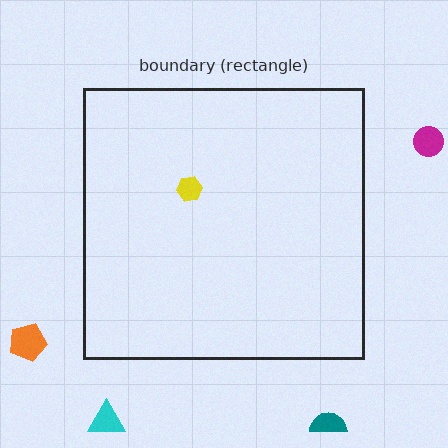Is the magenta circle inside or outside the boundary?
Outside.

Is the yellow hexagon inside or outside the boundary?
Inside.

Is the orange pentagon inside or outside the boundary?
Outside.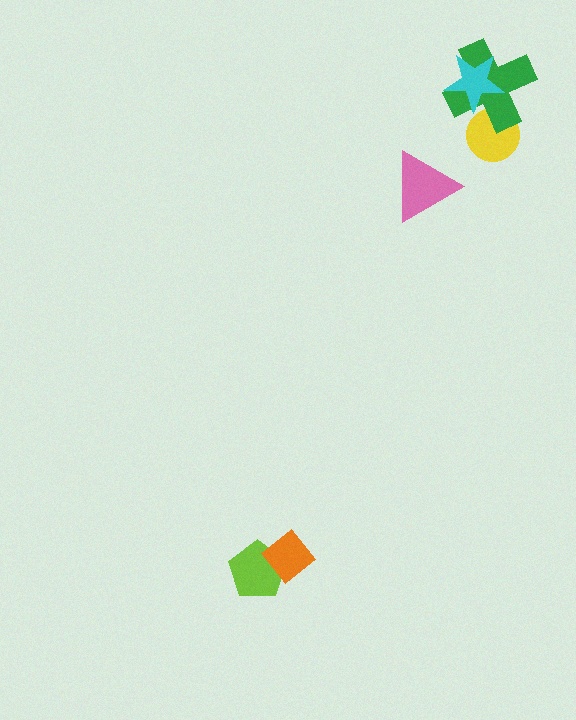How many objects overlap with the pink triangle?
0 objects overlap with the pink triangle.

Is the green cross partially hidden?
Yes, it is partially covered by another shape.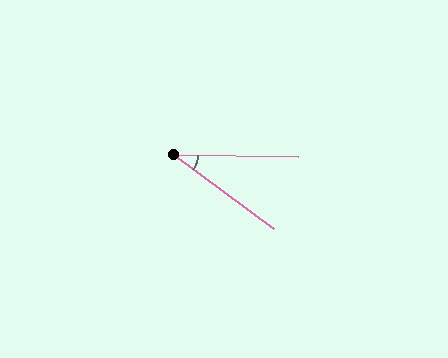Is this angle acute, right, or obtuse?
It is acute.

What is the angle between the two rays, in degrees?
Approximately 35 degrees.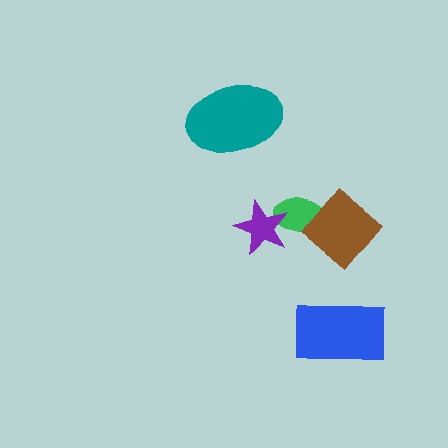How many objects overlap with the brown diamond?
1 object overlaps with the brown diamond.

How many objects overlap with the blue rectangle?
0 objects overlap with the blue rectangle.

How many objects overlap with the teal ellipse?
0 objects overlap with the teal ellipse.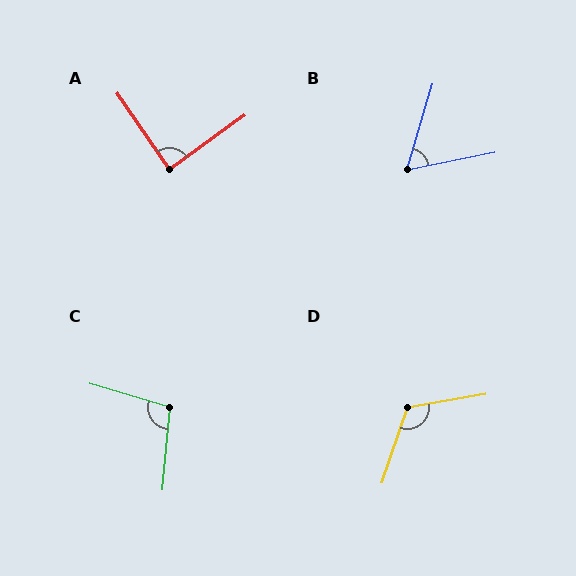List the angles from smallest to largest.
B (62°), A (89°), C (101°), D (118°).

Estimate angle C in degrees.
Approximately 101 degrees.